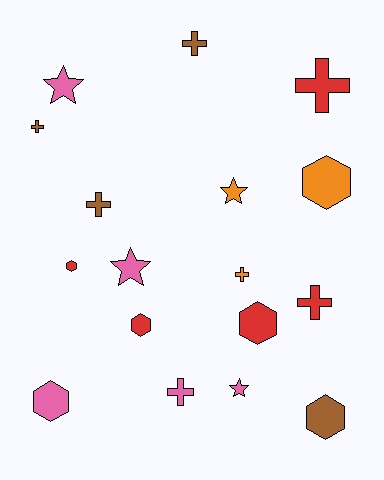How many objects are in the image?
There are 17 objects.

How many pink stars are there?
There are 3 pink stars.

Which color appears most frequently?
Pink, with 5 objects.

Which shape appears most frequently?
Cross, with 7 objects.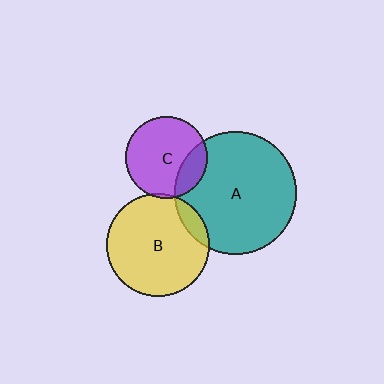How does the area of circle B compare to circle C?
Approximately 1.6 times.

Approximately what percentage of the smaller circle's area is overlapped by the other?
Approximately 20%.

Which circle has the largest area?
Circle A (teal).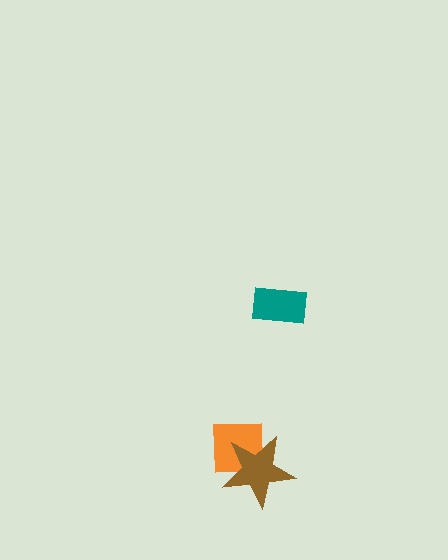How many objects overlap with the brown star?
1 object overlaps with the brown star.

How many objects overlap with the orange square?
1 object overlaps with the orange square.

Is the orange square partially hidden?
Yes, it is partially covered by another shape.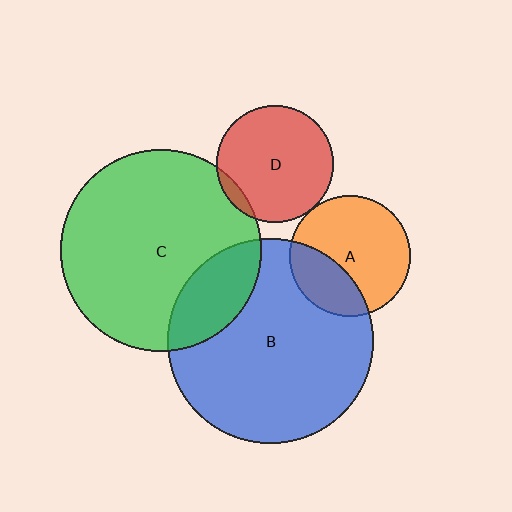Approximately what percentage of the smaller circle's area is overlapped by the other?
Approximately 5%.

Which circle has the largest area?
Circle B (blue).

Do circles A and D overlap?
Yes.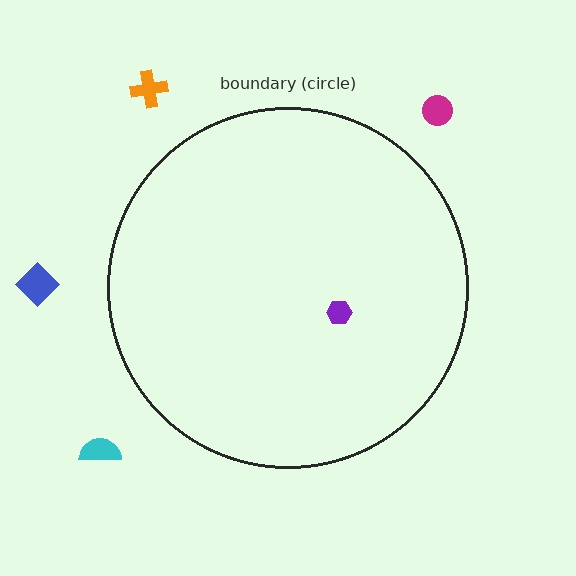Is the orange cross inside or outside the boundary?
Outside.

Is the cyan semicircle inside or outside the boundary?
Outside.